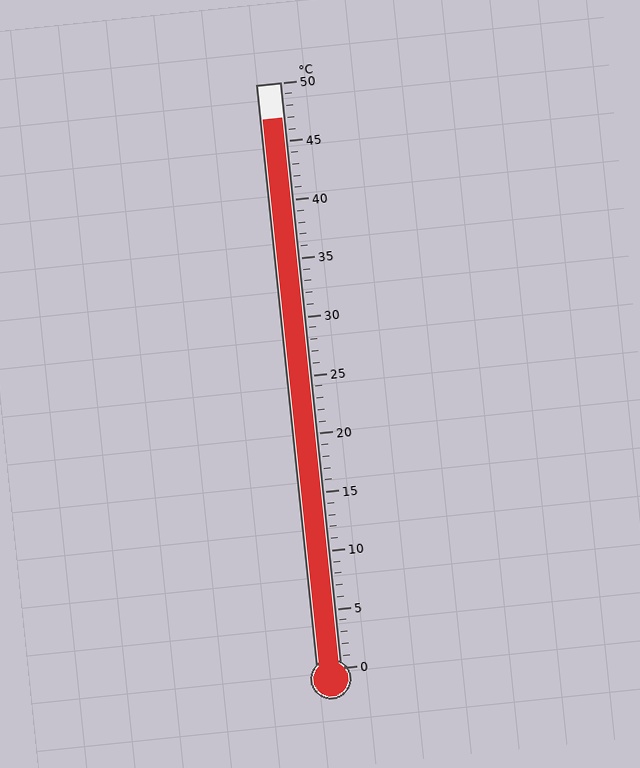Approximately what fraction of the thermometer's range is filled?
The thermometer is filled to approximately 95% of its range.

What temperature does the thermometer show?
The thermometer shows approximately 47°C.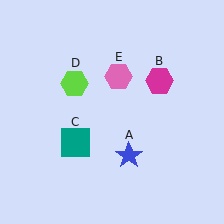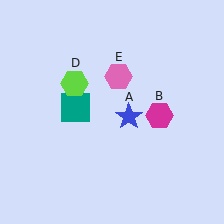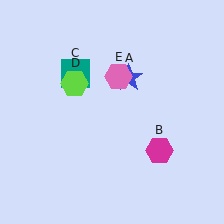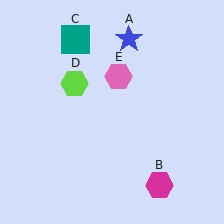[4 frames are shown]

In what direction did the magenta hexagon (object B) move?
The magenta hexagon (object B) moved down.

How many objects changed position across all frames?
3 objects changed position: blue star (object A), magenta hexagon (object B), teal square (object C).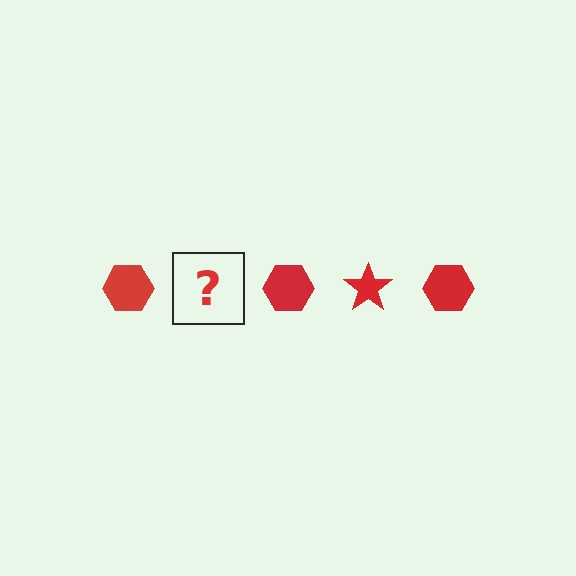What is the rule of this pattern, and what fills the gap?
The rule is that the pattern cycles through hexagon, star shapes in red. The gap should be filled with a red star.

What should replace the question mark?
The question mark should be replaced with a red star.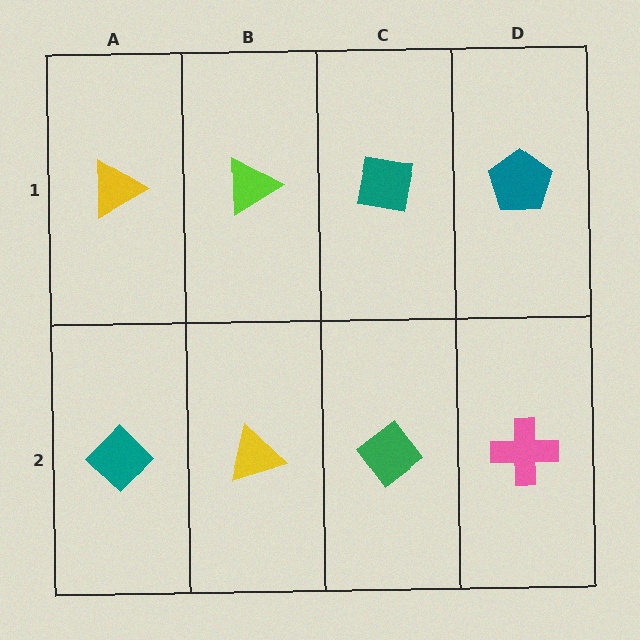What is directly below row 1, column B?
A yellow triangle.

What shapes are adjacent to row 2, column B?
A lime triangle (row 1, column B), a teal diamond (row 2, column A), a green diamond (row 2, column C).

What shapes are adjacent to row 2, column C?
A teal square (row 1, column C), a yellow triangle (row 2, column B), a pink cross (row 2, column D).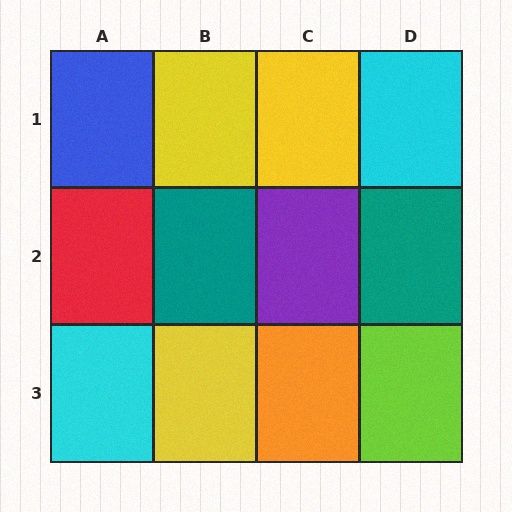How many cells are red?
1 cell is red.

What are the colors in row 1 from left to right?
Blue, yellow, yellow, cyan.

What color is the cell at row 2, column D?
Teal.